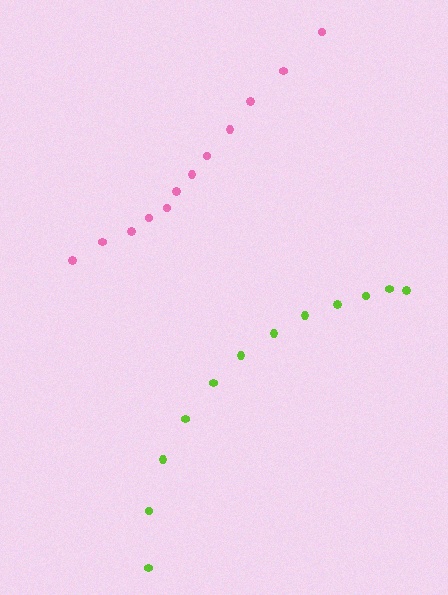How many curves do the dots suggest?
There are 2 distinct paths.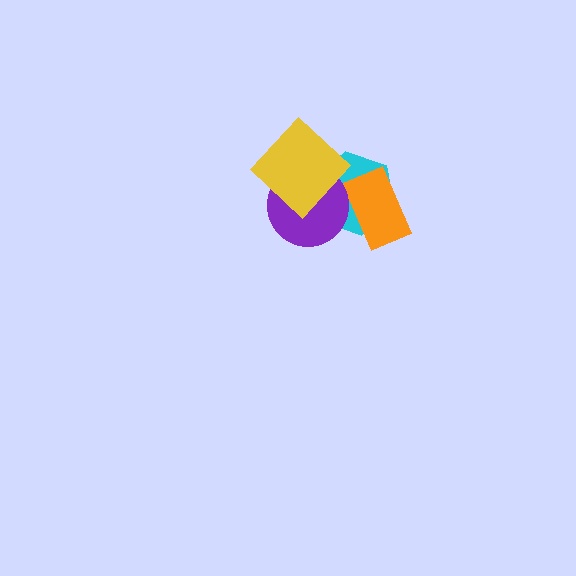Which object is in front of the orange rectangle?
The purple circle is in front of the orange rectangle.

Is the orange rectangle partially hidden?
Yes, it is partially covered by another shape.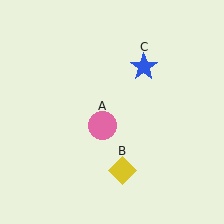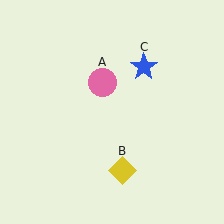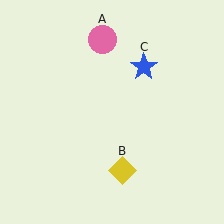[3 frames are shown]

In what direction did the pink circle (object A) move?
The pink circle (object A) moved up.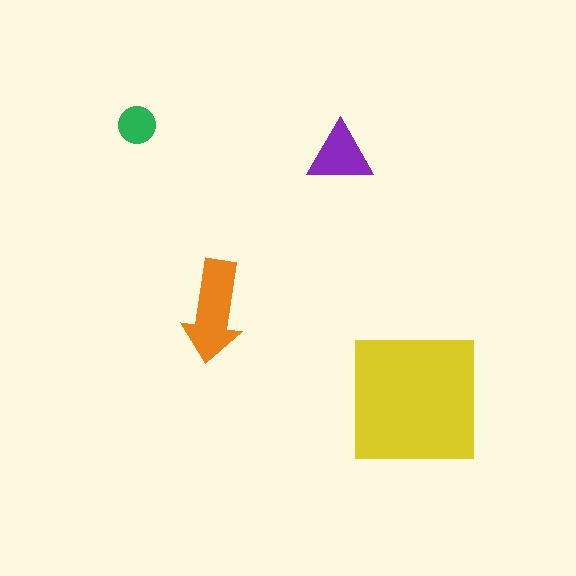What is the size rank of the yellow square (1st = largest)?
1st.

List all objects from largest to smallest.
The yellow square, the orange arrow, the purple triangle, the green circle.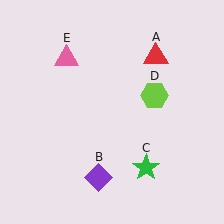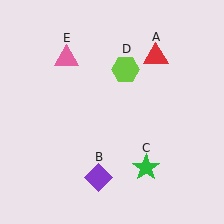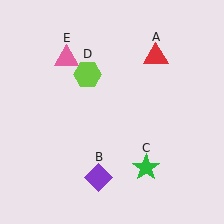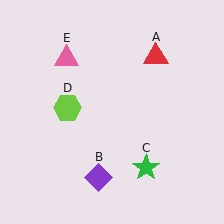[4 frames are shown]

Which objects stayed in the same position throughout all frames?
Red triangle (object A) and purple diamond (object B) and green star (object C) and pink triangle (object E) remained stationary.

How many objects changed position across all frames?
1 object changed position: lime hexagon (object D).